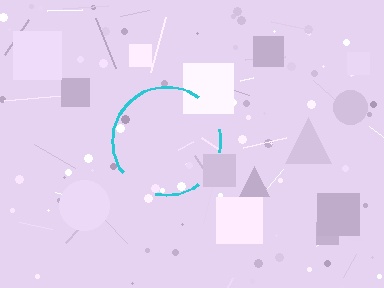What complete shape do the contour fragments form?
The contour fragments form a circle.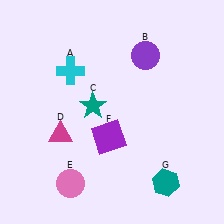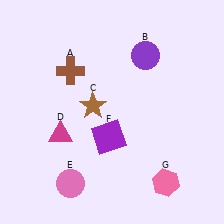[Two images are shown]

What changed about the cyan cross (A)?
In Image 1, A is cyan. In Image 2, it changed to brown.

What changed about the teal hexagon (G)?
In Image 1, G is teal. In Image 2, it changed to pink.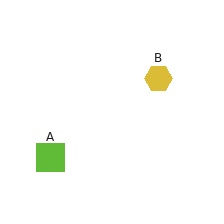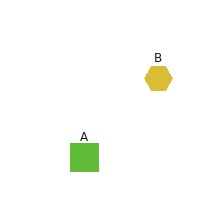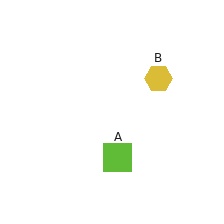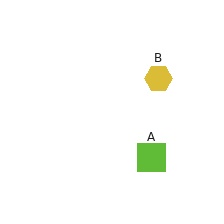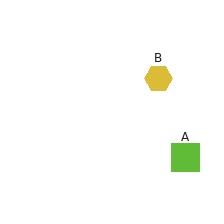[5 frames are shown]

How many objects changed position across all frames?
1 object changed position: lime square (object A).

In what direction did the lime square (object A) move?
The lime square (object A) moved right.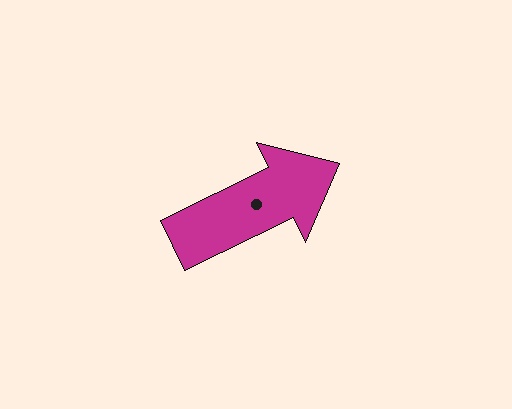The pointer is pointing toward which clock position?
Roughly 2 o'clock.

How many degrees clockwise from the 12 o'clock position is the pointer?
Approximately 64 degrees.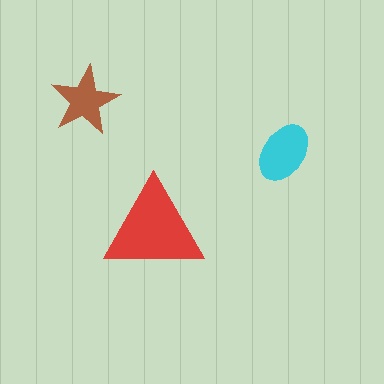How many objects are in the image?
There are 3 objects in the image.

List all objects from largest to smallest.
The red triangle, the cyan ellipse, the brown star.